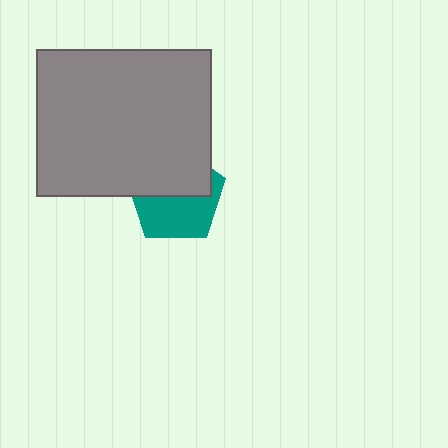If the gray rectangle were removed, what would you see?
You would see the complete teal pentagon.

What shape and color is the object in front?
The object in front is a gray rectangle.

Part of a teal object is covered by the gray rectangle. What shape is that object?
It is a pentagon.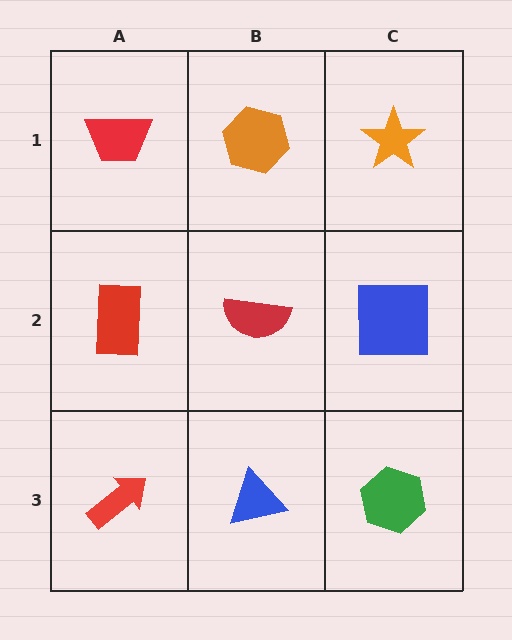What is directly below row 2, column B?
A blue triangle.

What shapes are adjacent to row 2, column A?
A red trapezoid (row 1, column A), a red arrow (row 3, column A), a red semicircle (row 2, column B).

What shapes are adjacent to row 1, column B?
A red semicircle (row 2, column B), a red trapezoid (row 1, column A), an orange star (row 1, column C).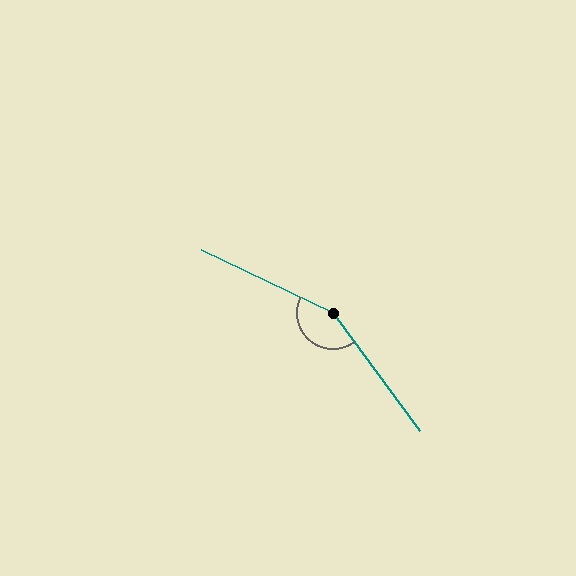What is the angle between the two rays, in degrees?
Approximately 152 degrees.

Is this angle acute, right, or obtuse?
It is obtuse.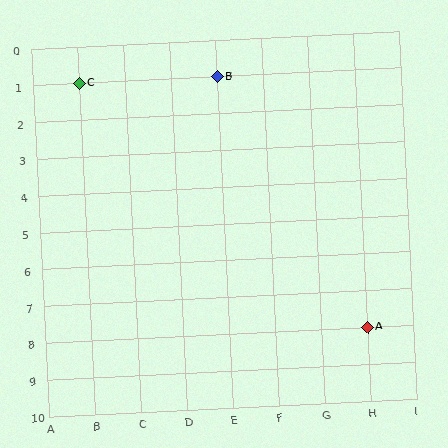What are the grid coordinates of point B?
Point B is at grid coordinates (E, 1).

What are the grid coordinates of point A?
Point A is at grid coordinates (H, 8).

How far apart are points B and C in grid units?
Points B and C are 3 columns apart.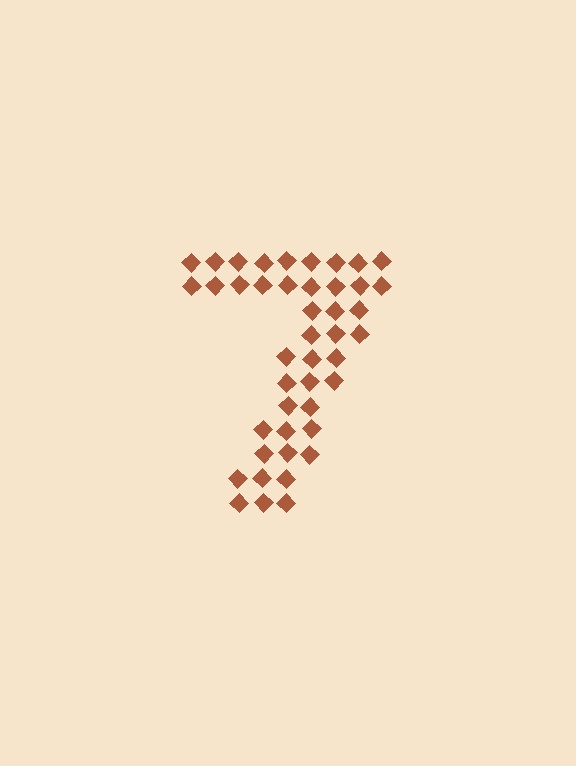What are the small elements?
The small elements are diamonds.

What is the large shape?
The large shape is the digit 7.